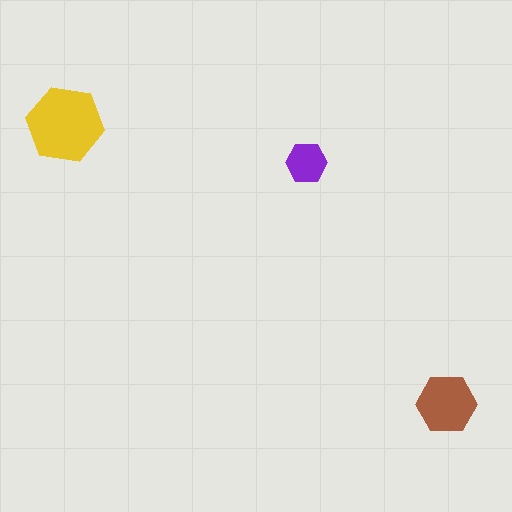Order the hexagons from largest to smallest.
the yellow one, the brown one, the purple one.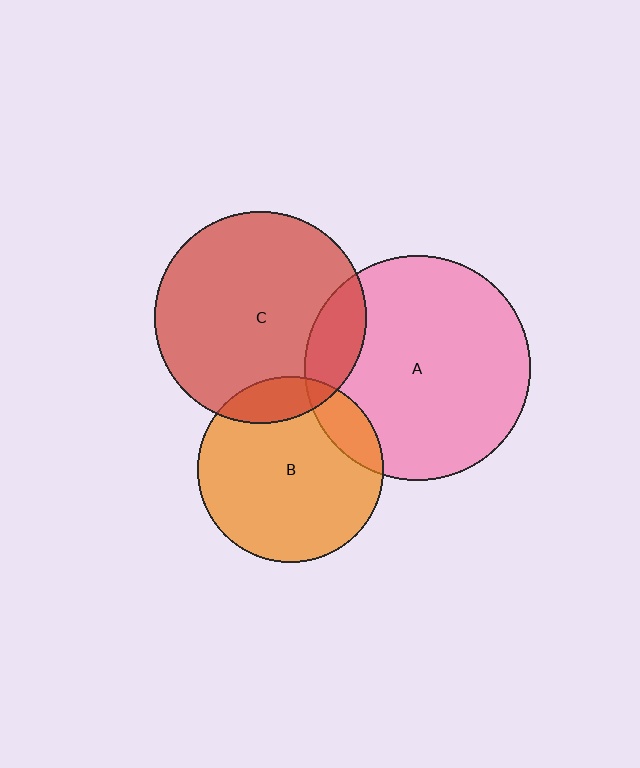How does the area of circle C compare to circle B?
Approximately 1.3 times.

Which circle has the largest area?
Circle A (pink).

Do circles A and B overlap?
Yes.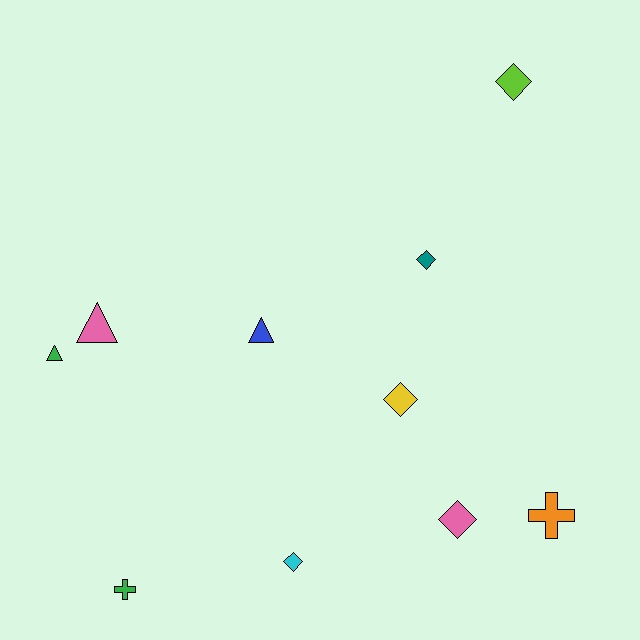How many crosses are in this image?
There are 2 crosses.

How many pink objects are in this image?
There are 2 pink objects.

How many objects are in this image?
There are 10 objects.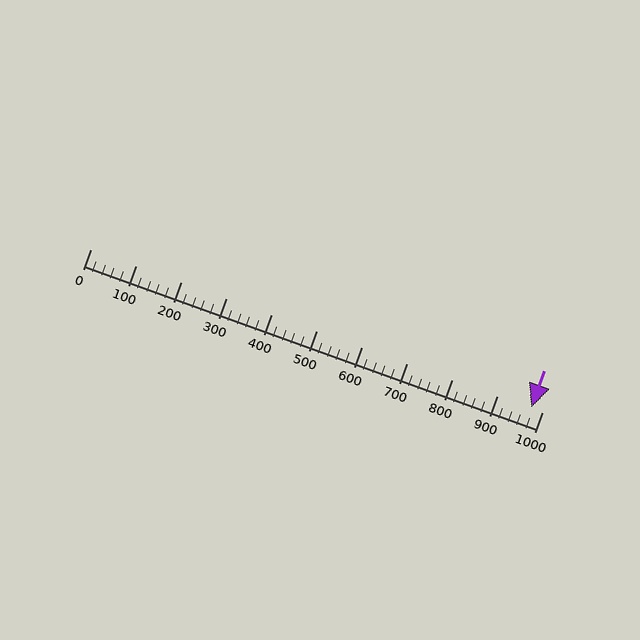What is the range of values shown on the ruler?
The ruler shows values from 0 to 1000.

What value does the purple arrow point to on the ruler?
The purple arrow points to approximately 976.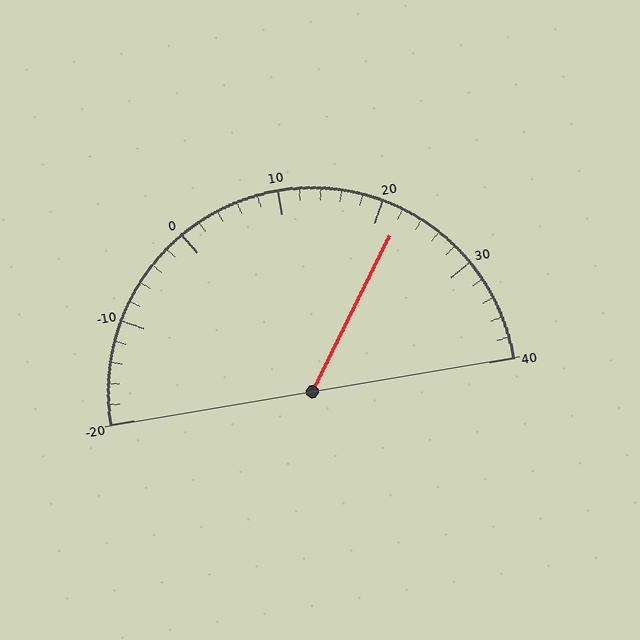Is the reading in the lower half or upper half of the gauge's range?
The reading is in the upper half of the range (-20 to 40).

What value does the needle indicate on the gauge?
The needle indicates approximately 22.